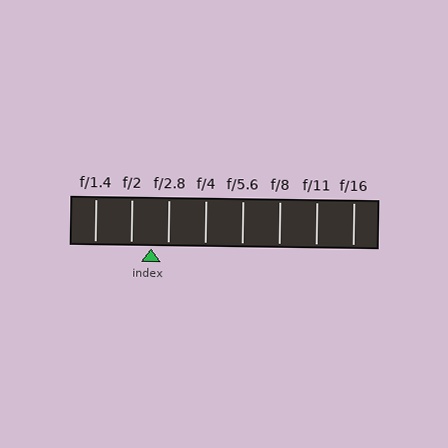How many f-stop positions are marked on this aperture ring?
There are 8 f-stop positions marked.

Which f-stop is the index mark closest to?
The index mark is closest to f/2.8.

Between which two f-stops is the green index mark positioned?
The index mark is between f/2 and f/2.8.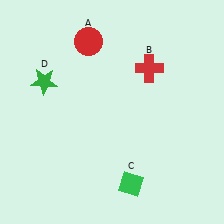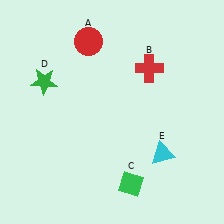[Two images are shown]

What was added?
A cyan triangle (E) was added in Image 2.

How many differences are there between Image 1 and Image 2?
There is 1 difference between the two images.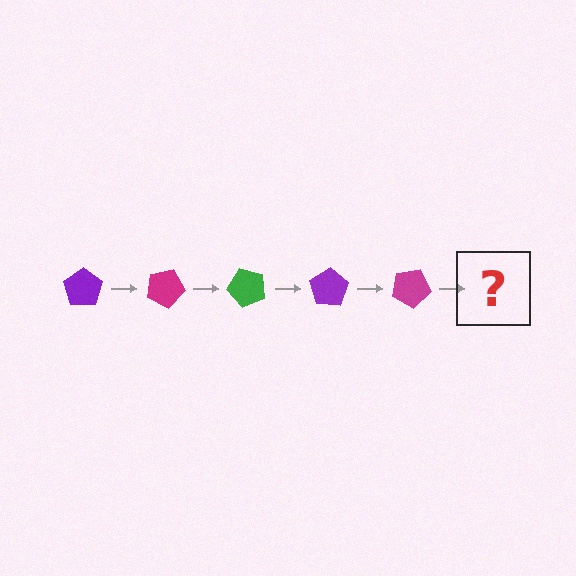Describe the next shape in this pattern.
It should be a green pentagon, rotated 125 degrees from the start.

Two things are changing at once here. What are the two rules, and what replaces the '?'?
The two rules are that it rotates 25 degrees each step and the color cycles through purple, magenta, and green. The '?' should be a green pentagon, rotated 125 degrees from the start.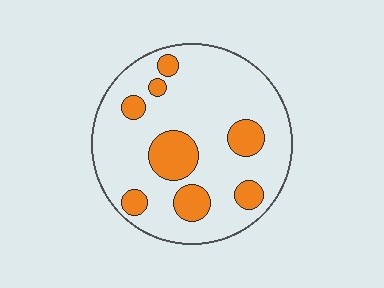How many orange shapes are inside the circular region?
8.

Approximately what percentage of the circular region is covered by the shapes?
Approximately 20%.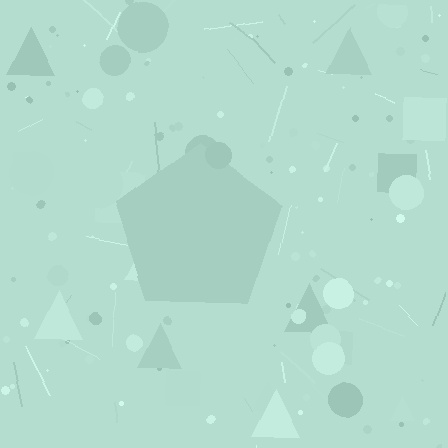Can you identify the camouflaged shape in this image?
The camouflaged shape is a pentagon.